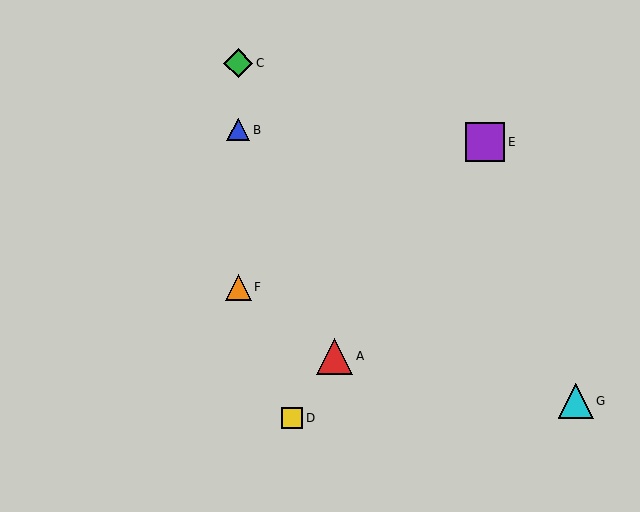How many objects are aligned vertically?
3 objects (B, C, F) are aligned vertically.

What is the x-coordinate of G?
Object G is at x≈576.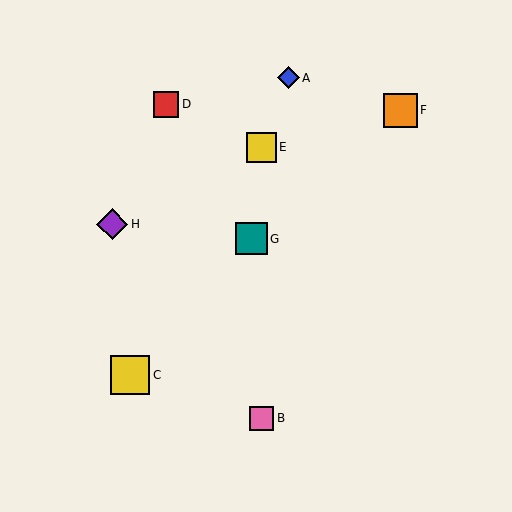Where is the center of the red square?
The center of the red square is at (166, 104).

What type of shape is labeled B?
Shape B is a pink square.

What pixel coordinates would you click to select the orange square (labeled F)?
Click at (400, 110) to select the orange square F.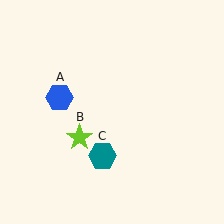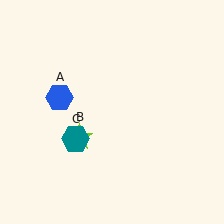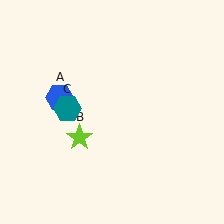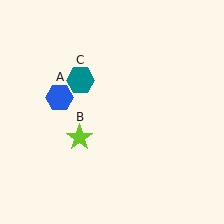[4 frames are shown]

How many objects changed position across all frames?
1 object changed position: teal hexagon (object C).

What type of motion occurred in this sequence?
The teal hexagon (object C) rotated clockwise around the center of the scene.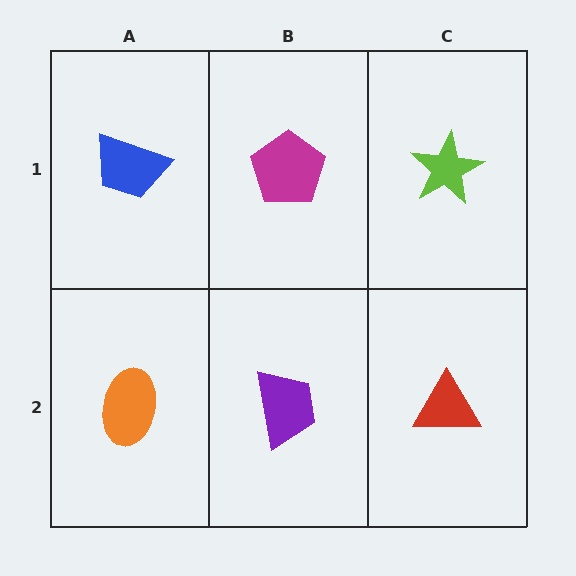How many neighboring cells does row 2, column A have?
2.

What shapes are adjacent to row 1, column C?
A red triangle (row 2, column C), a magenta pentagon (row 1, column B).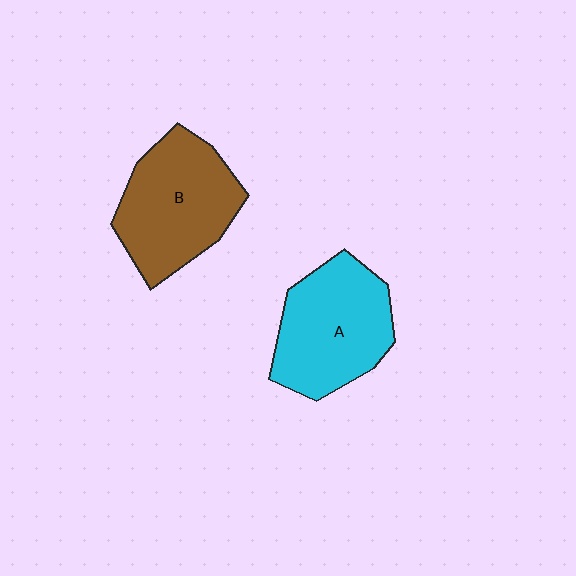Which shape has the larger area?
Shape B (brown).